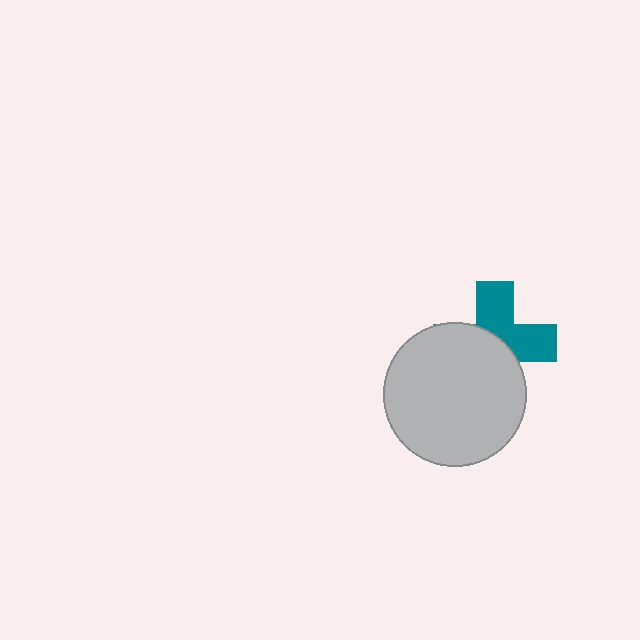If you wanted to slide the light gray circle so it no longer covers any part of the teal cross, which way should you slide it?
Slide it toward the lower-left — that is the most direct way to separate the two shapes.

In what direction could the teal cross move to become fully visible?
The teal cross could move toward the upper-right. That would shift it out from behind the light gray circle entirely.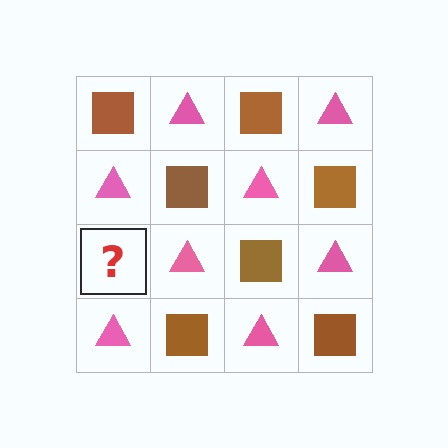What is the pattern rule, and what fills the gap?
The rule is that it alternates brown square and pink triangle in a checkerboard pattern. The gap should be filled with a brown square.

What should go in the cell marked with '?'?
The missing cell should contain a brown square.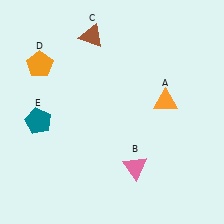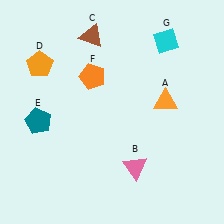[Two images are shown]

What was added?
An orange pentagon (F), a cyan diamond (G) were added in Image 2.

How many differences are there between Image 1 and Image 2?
There are 2 differences between the two images.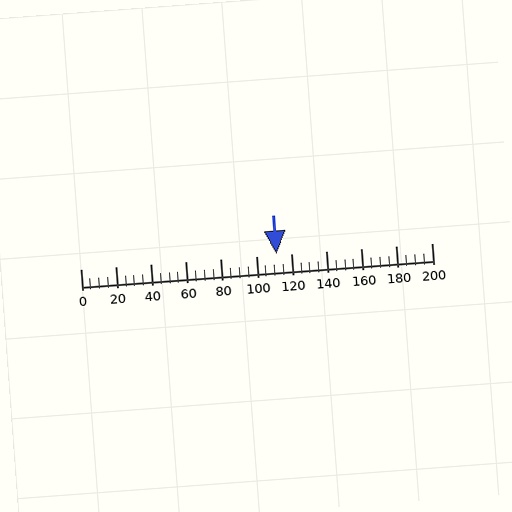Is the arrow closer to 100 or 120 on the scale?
The arrow is closer to 120.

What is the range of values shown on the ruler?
The ruler shows values from 0 to 200.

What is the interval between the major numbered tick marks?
The major tick marks are spaced 20 units apart.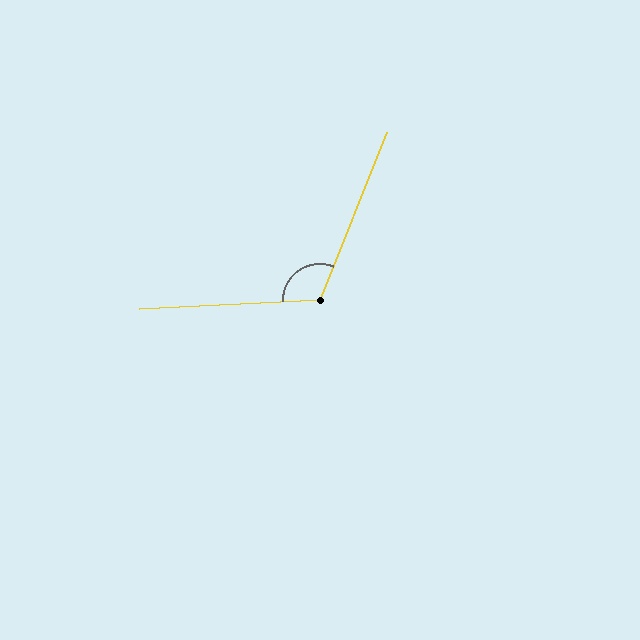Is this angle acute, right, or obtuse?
It is obtuse.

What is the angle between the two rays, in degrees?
Approximately 115 degrees.